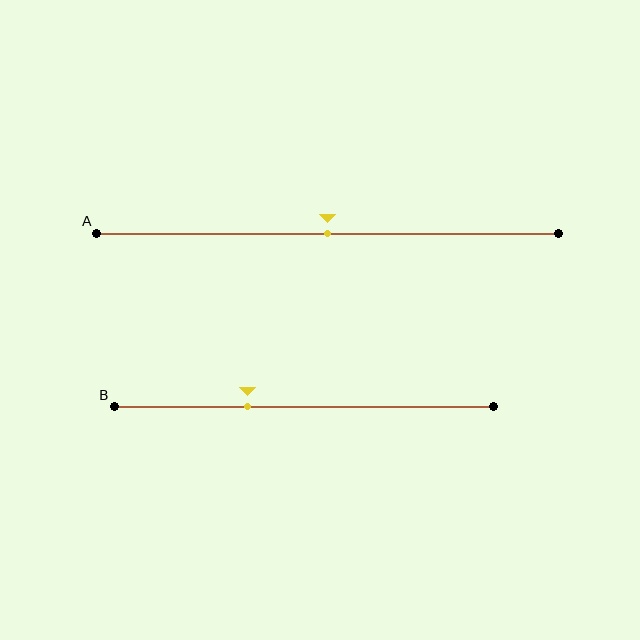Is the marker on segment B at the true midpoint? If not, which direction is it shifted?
No, the marker on segment B is shifted to the left by about 15% of the segment length.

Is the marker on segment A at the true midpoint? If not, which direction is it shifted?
Yes, the marker on segment A is at the true midpoint.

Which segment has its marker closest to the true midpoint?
Segment A has its marker closest to the true midpoint.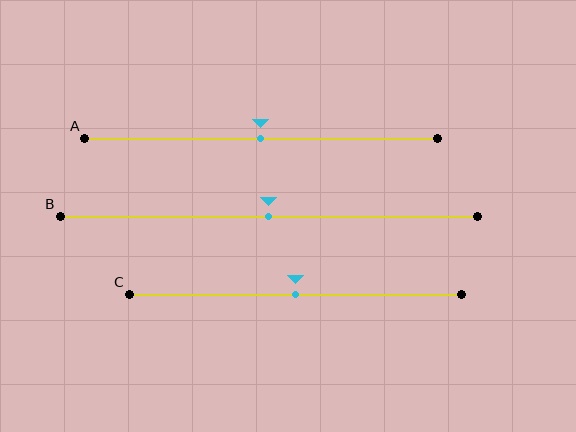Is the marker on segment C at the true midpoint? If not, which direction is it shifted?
Yes, the marker on segment C is at the true midpoint.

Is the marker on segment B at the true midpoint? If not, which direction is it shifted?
Yes, the marker on segment B is at the true midpoint.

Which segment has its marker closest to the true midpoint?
Segment A has its marker closest to the true midpoint.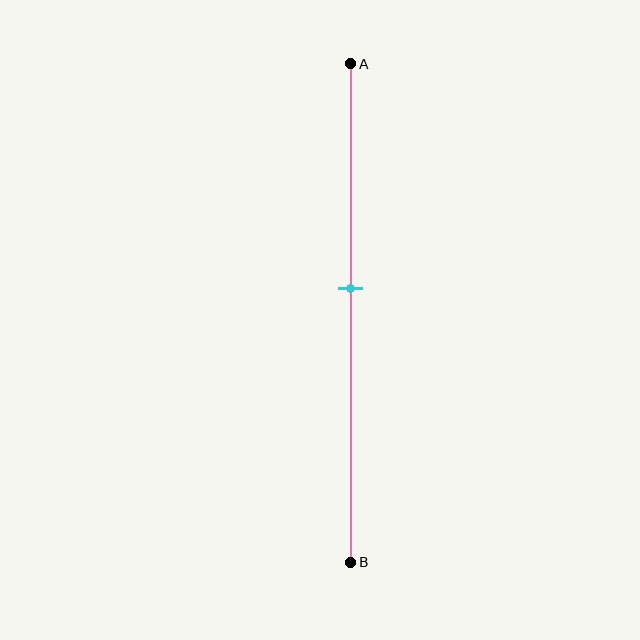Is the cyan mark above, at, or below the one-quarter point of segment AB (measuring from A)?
The cyan mark is below the one-quarter point of segment AB.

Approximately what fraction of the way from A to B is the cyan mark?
The cyan mark is approximately 45% of the way from A to B.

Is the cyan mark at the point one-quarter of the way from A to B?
No, the mark is at about 45% from A, not at the 25% one-quarter point.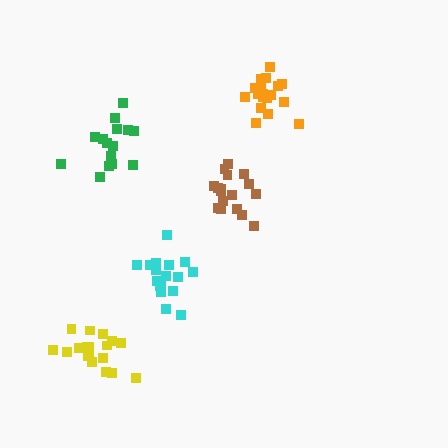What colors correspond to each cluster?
The clusters are colored: yellow, green, cyan, brown, orange.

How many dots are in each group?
Group 1: 18 dots, Group 2: 15 dots, Group 3: 17 dots, Group 4: 17 dots, Group 5: 18 dots (85 total).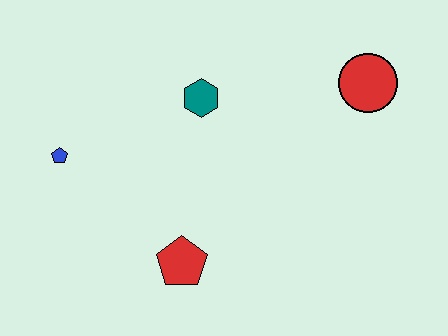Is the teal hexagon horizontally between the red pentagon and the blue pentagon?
No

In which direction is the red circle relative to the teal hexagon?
The red circle is to the right of the teal hexagon.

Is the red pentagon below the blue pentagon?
Yes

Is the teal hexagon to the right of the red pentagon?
Yes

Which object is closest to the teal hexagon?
The blue pentagon is closest to the teal hexagon.